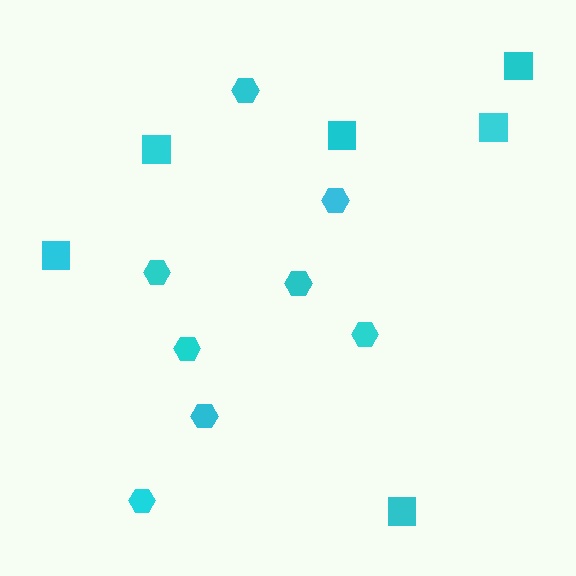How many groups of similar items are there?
There are 2 groups: one group of squares (6) and one group of hexagons (8).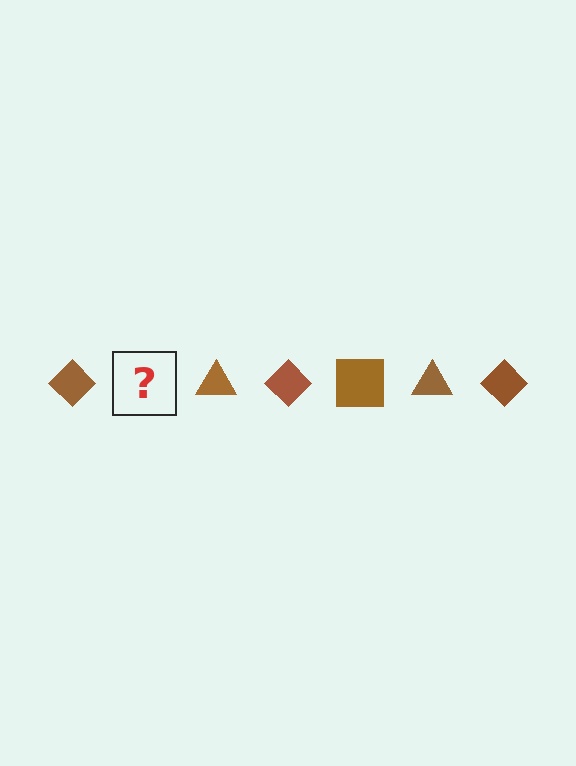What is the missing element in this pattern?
The missing element is a brown square.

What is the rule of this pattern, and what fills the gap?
The rule is that the pattern cycles through diamond, square, triangle shapes in brown. The gap should be filled with a brown square.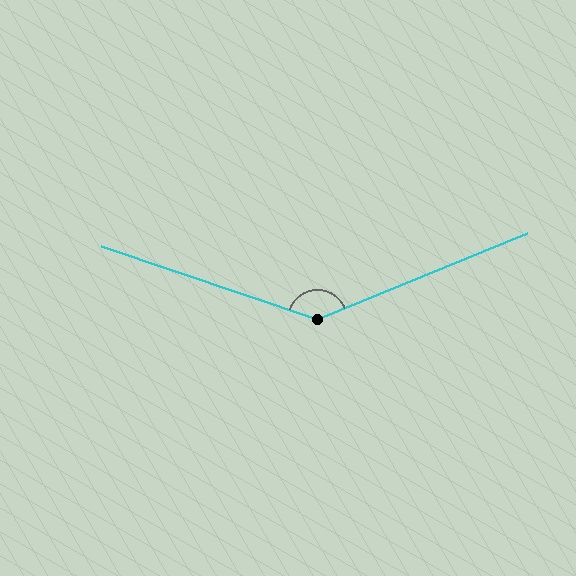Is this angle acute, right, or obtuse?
It is obtuse.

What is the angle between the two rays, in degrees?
Approximately 139 degrees.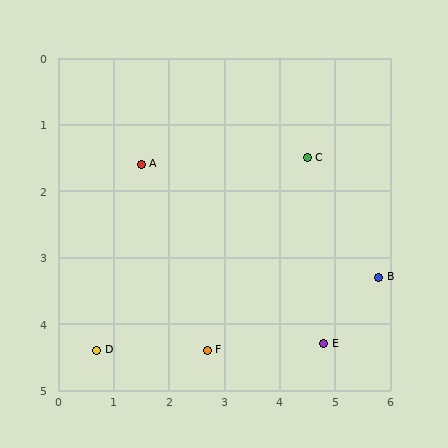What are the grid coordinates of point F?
Point F is at approximately (2.7, 4.4).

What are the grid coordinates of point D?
Point D is at approximately (0.7, 4.4).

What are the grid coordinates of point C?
Point C is at approximately (4.5, 1.5).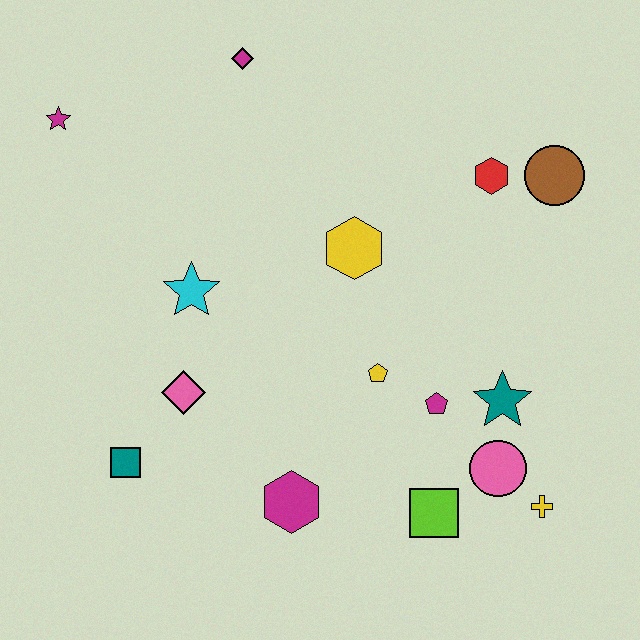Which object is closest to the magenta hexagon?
The lime square is closest to the magenta hexagon.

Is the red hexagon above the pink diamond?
Yes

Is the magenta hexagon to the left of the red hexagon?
Yes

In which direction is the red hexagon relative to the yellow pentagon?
The red hexagon is above the yellow pentagon.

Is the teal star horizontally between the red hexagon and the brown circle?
Yes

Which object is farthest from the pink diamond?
The brown circle is farthest from the pink diamond.